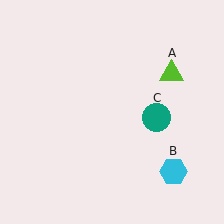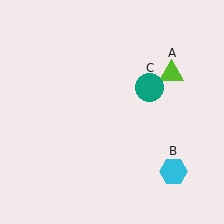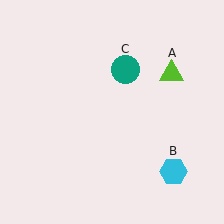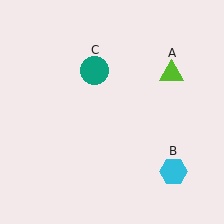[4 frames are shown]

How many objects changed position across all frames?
1 object changed position: teal circle (object C).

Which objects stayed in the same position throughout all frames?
Lime triangle (object A) and cyan hexagon (object B) remained stationary.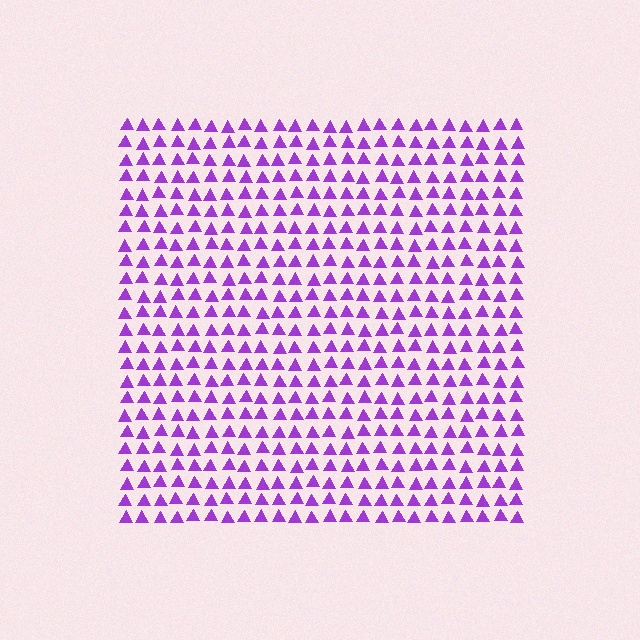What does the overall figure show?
The overall figure shows a square.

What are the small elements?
The small elements are triangles.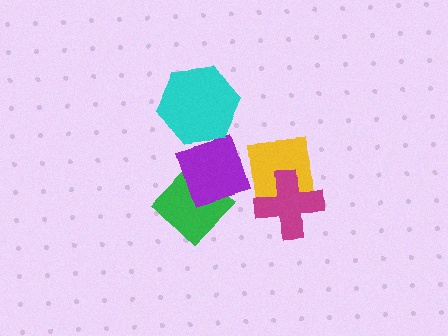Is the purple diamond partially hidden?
Yes, it is partially covered by another shape.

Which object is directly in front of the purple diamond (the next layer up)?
The cyan hexagon is directly in front of the purple diamond.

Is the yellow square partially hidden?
Yes, it is partially covered by another shape.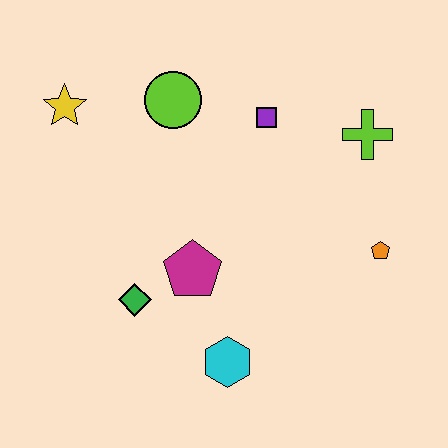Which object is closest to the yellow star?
The lime circle is closest to the yellow star.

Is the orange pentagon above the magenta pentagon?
Yes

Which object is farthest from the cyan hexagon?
The yellow star is farthest from the cyan hexagon.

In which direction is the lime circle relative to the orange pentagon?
The lime circle is to the left of the orange pentagon.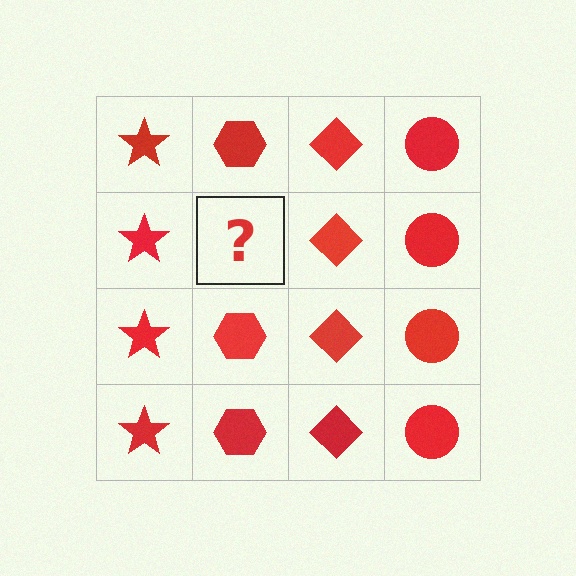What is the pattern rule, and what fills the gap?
The rule is that each column has a consistent shape. The gap should be filled with a red hexagon.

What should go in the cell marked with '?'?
The missing cell should contain a red hexagon.